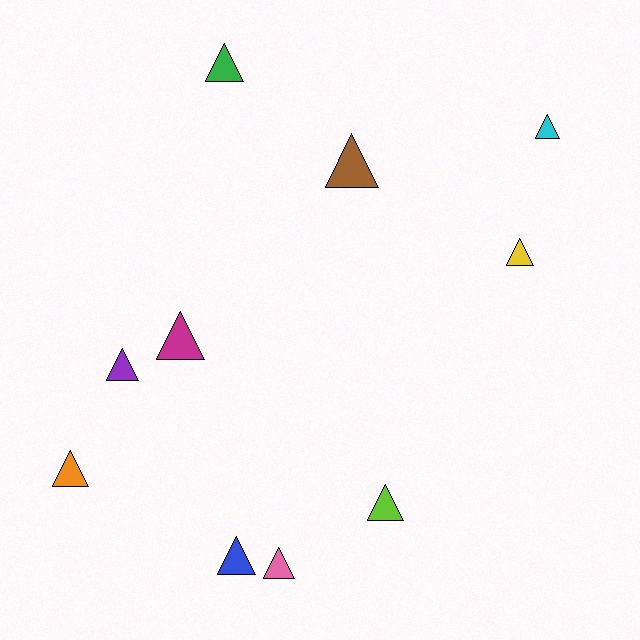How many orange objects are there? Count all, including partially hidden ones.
There is 1 orange object.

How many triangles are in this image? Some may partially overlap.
There are 10 triangles.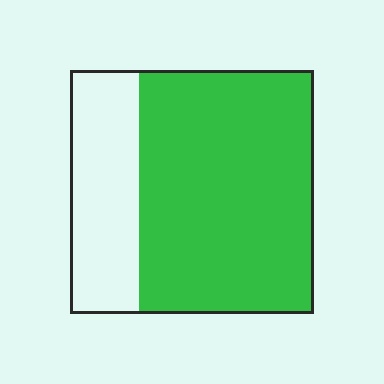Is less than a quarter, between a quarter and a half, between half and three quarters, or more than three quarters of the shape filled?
Between half and three quarters.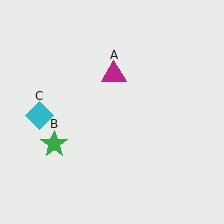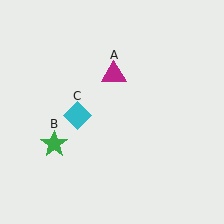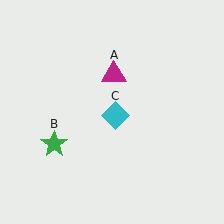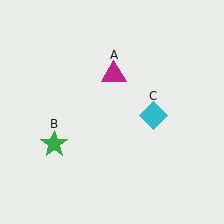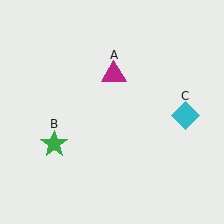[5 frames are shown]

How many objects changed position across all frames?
1 object changed position: cyan diamond (object C).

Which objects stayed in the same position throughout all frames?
Magenta triangle (object A) and green star (object B) remained stationary.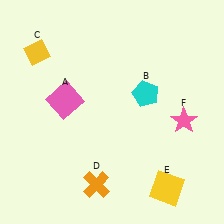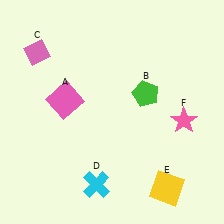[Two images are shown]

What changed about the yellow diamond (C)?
In Image 1, C is yellow. In Image 2, it changed to pink.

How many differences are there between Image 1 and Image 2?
There are 3 differences between the two images.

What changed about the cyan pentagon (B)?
In Image 1, B is cyan. In Image 2, it changed to green.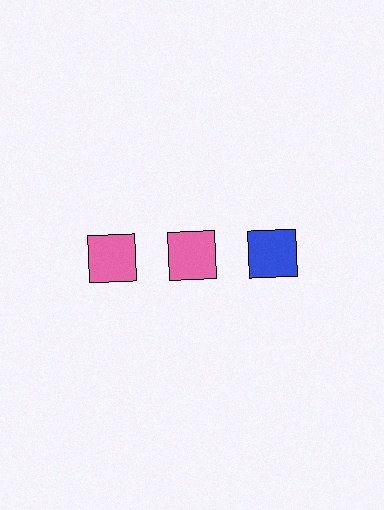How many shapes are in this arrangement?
There are 3 shapes arranged in a grid pattern.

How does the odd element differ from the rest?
It has a different color: blue instead of pink.